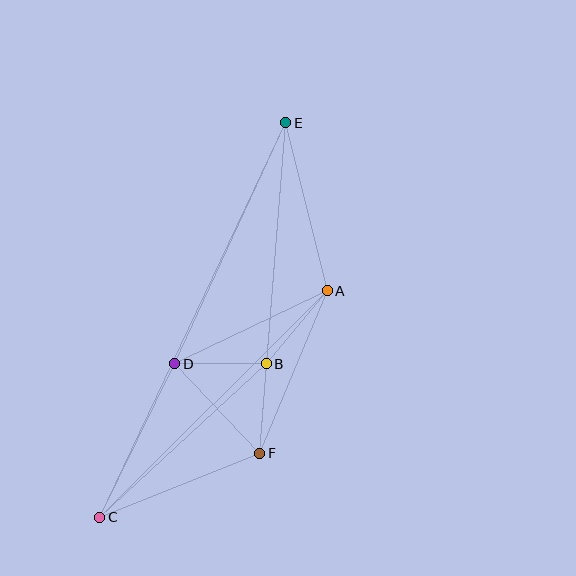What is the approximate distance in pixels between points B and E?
The distance between B and E is approximately 242 pixels.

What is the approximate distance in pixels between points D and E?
The distance between D and E is approximately 265 pixels.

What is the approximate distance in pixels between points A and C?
The distance between A and C is approximately 321 pixels.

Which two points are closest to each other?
Points B and F are closest to each other.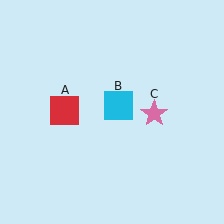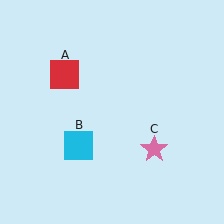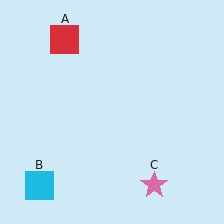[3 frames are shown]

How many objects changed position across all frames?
3 objects changed position: red square (object A), cyan square (object B), pink star (object C).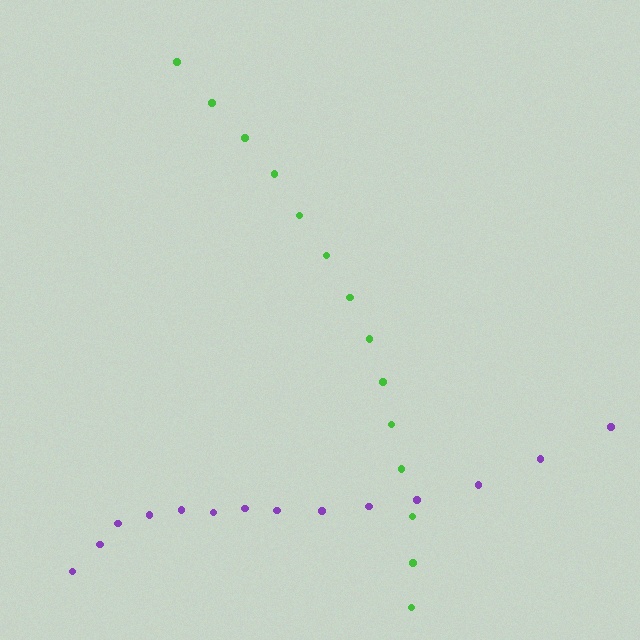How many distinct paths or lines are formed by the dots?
There are 2 distinct paths.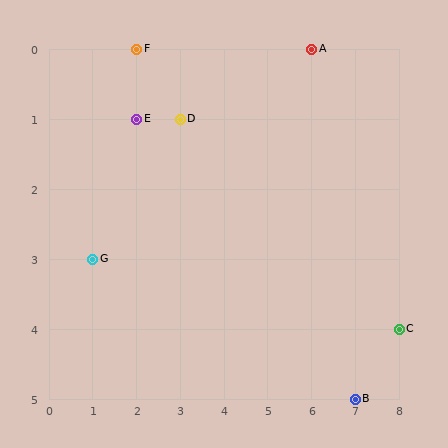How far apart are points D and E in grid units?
Points D and E are 1 column apart.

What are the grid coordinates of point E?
Point E is at grid coordinates (2, 1).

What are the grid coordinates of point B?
Point B is at grid coordinates (7, 5).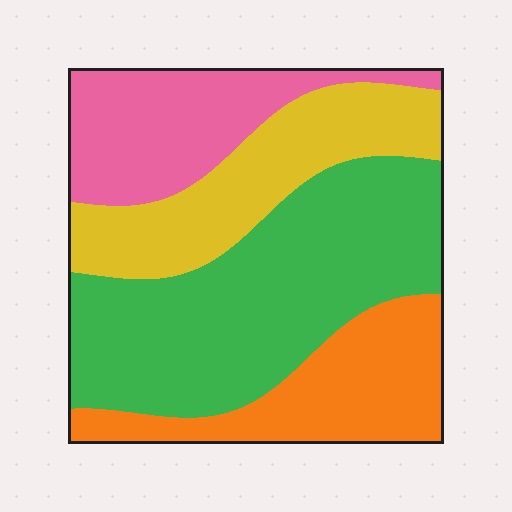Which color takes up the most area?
Green, at roughly 40%.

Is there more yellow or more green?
Green.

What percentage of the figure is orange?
Orange covers roughly 20% of the figure.